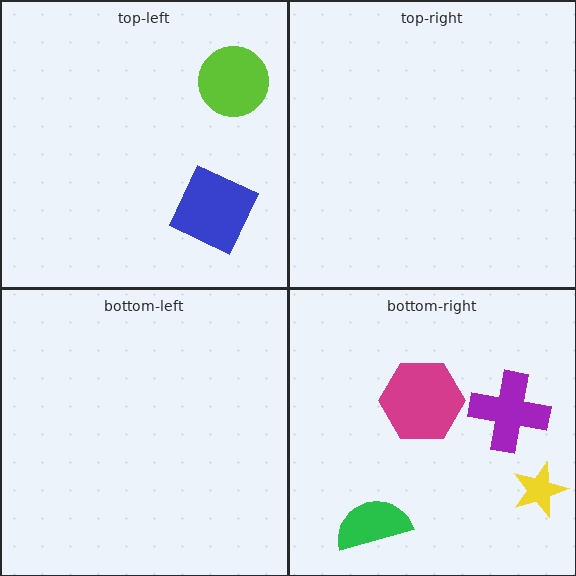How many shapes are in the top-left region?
2.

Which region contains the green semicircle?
The bottom-right region.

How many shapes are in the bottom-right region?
4.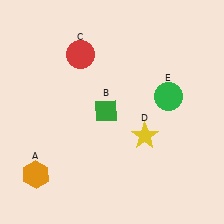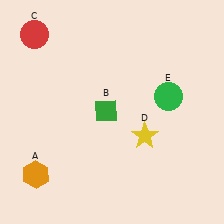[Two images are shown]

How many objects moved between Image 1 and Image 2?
1 object moved between the two images.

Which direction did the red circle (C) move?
The red circle (C) moved left.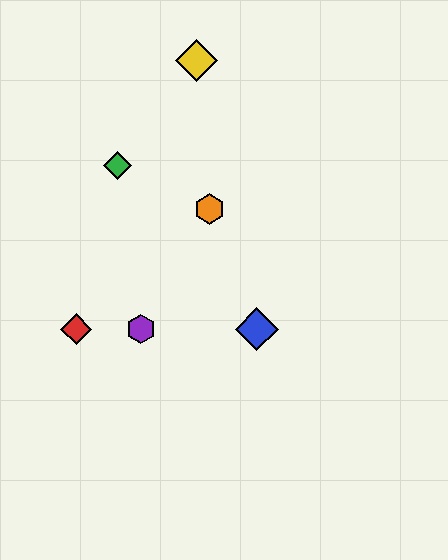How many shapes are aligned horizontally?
3 shapes (the red diamond, the blue diamond, the purple hexagon) are aligned horizontally.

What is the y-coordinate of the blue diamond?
The blue diamond is at y≈329.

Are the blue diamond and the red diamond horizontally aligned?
Yes, both are at y≈329.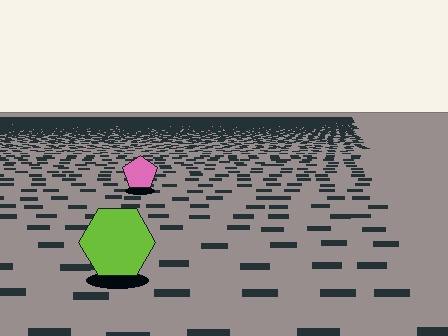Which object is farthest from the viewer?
The pink pentagon is farthest from the viewer. It appears smaller and the ground texture around it is denser.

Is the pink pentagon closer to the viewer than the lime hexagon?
No. The lime hexagon is closer — you can tell from the texture gradient: the ground texture is coarser near it.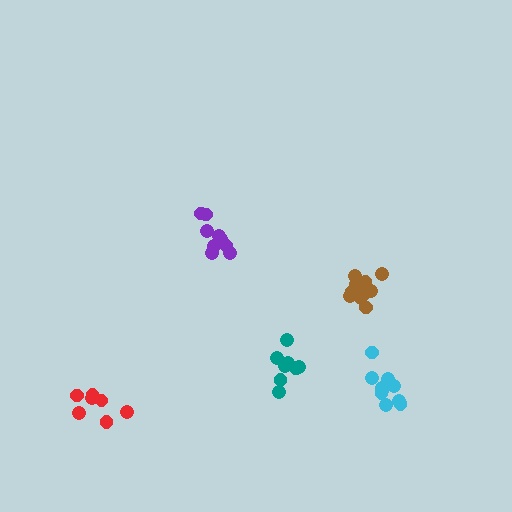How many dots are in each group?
Group 1: 9 dots, Group 2: 11 dots, Group 3: 8 dots, Group 4: 10 dots, Group 5: 7 dots (45 total).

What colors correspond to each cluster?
The clusters are colored: purple, brown, teal, cyan, red.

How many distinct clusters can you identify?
There are 5 distinct clusters.